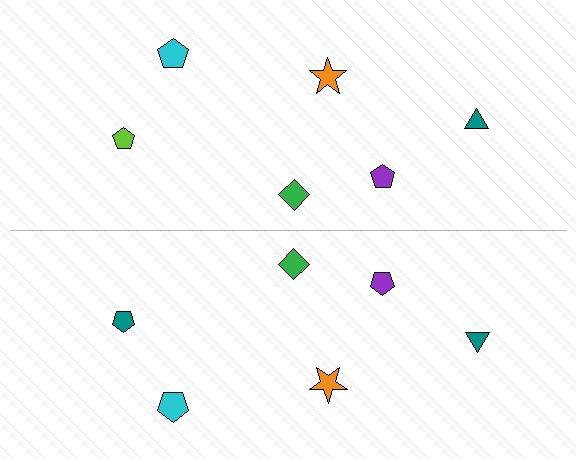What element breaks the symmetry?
The teal pentagon on the bottom side breaks the symmetry — its mirror counterpart is lime.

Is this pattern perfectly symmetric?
No, the pattern is not perfectly symmetric. The teal pentagon on the bottom side breaks the symmetry — its mirror counterpart is lime.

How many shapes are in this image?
There are 12 shapes in this image.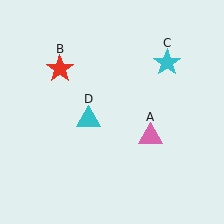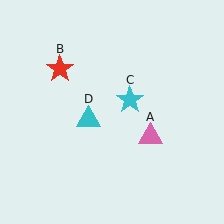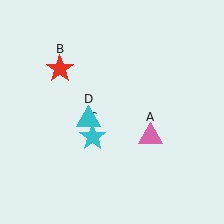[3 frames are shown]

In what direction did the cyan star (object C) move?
The cyan star (object C) moved down and to the left.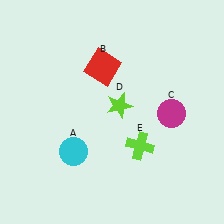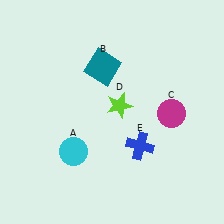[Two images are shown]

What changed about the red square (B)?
In Image 1, B is red. In Image 2, it changed to teal.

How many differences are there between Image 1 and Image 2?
There are 2 differences between the two images.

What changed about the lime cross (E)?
In Image 1, E is lime. In Image 2, it changed to blue.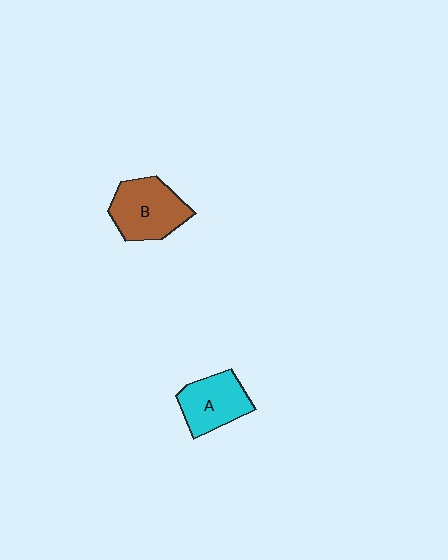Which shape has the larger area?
Shape B (brown).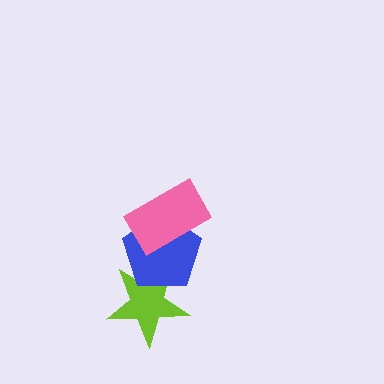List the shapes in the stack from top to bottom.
From top to bottom: the pink rectangle, the blue pentagon, the lime star.